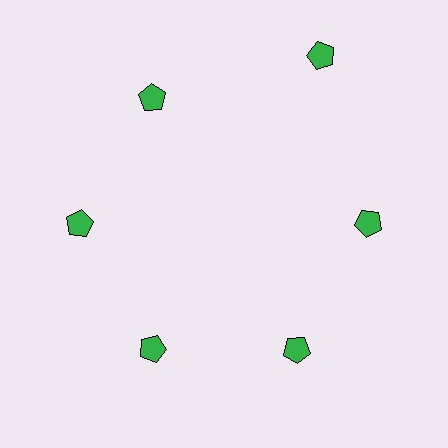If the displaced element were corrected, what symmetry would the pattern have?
It would have 6-fold rotational symmetry — the pattern would map onto itself every 60 degrees.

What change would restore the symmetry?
The symmetry would be restored by moving it inward, back onto the ring so that all 6 pentagons sit at equal angles and equal distance from the center.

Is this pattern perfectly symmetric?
No. The 6 green pentagons are arranged in a ring, but one element near the 1 o'clock position is pushed outward from the center, breaking the 6-fold rotational symmetry.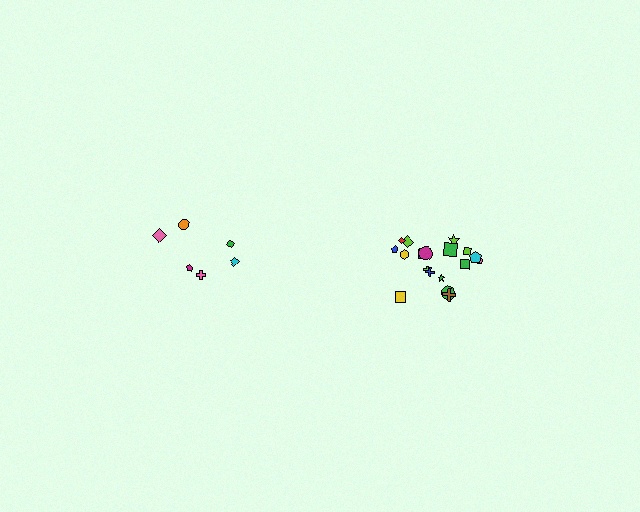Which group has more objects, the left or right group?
The right group.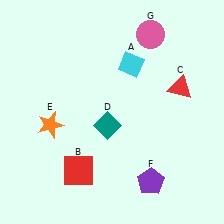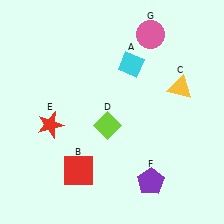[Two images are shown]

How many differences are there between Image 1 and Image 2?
There are 3 differences between the two images.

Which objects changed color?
C changed from red to yellow. D changed from teal to lime. E changed from orange to red.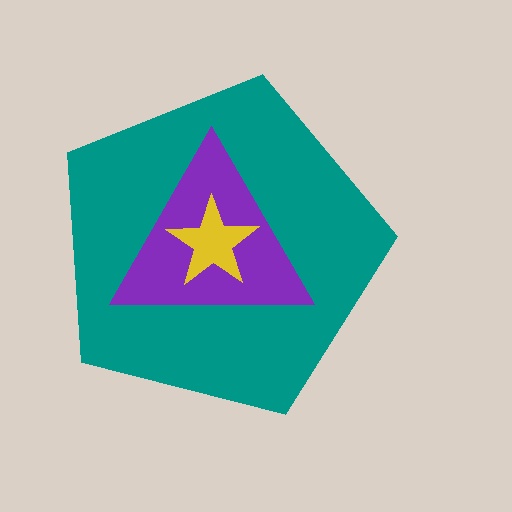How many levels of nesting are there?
3.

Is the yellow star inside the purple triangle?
Yes.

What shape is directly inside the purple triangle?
The yellow star.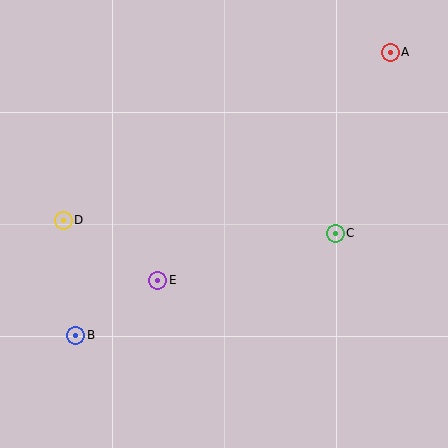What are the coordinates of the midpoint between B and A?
The midpoint between B and A is at (233, 194).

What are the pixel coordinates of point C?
Point C is at (335, 233).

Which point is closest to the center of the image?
Point E at (158, 280) is closest to the center.